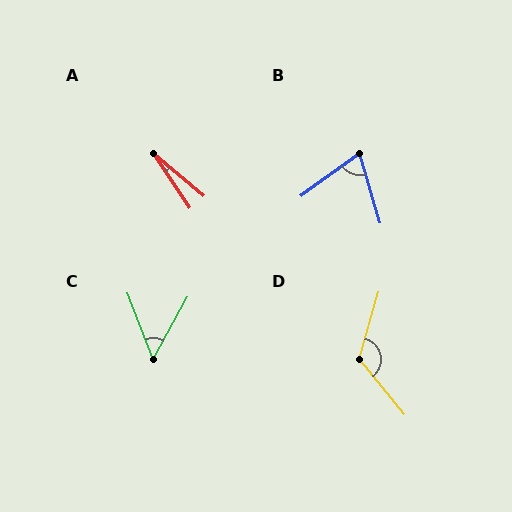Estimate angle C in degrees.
Approximately 50 degrees.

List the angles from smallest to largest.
A (16°), C (50°), B (70°), D (125°).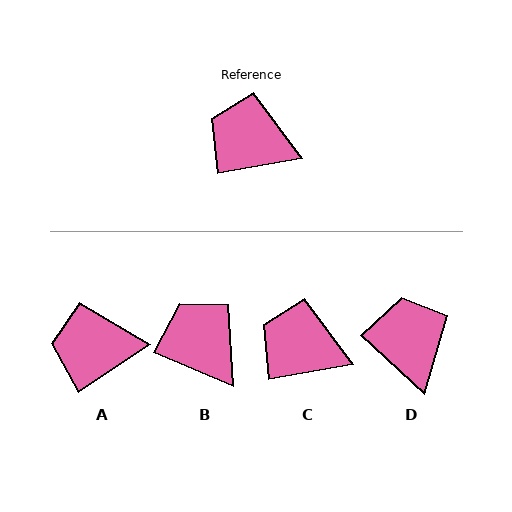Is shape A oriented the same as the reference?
No, it is off by about 23 degrees.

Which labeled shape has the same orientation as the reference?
C.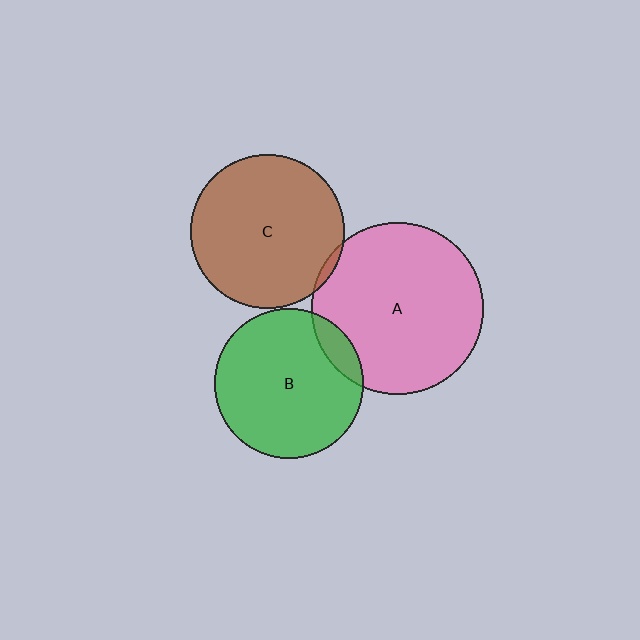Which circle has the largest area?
Circle A (pink).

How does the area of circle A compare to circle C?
Approximately 1.3 times.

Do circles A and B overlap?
Yes.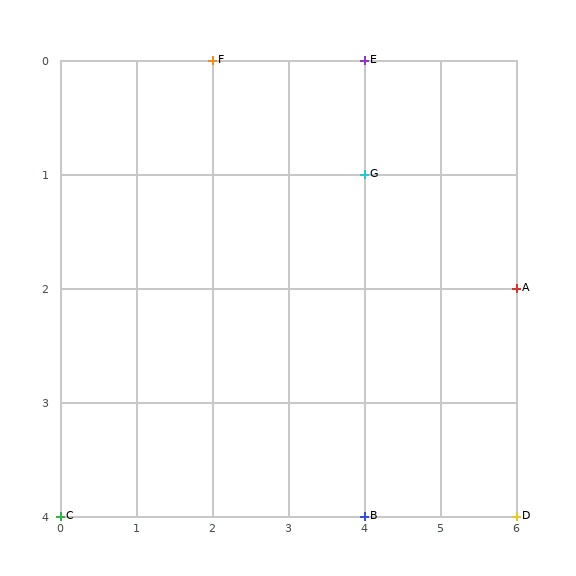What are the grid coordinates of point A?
Point A is at grid coordinates (6, 2).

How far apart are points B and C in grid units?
Points B and C are 4 columns apart.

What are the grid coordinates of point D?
Point D is at grid coordinates (6, 4).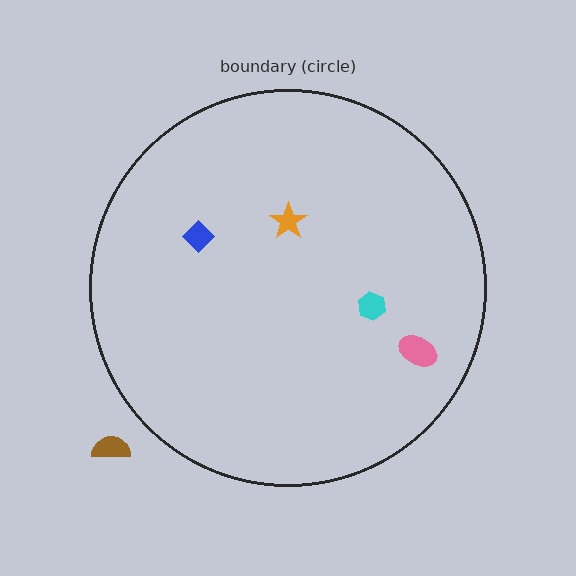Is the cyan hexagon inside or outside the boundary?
Inside.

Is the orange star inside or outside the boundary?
Inside.